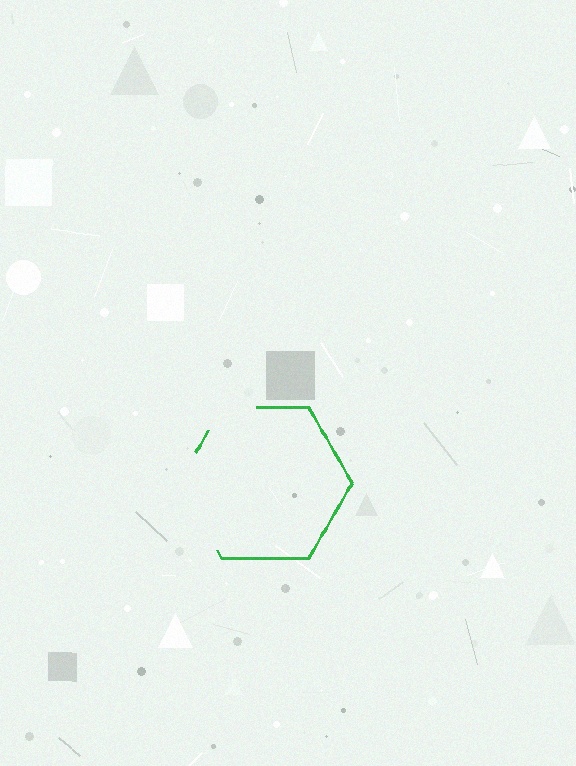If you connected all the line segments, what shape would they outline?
They would outline a hexagon.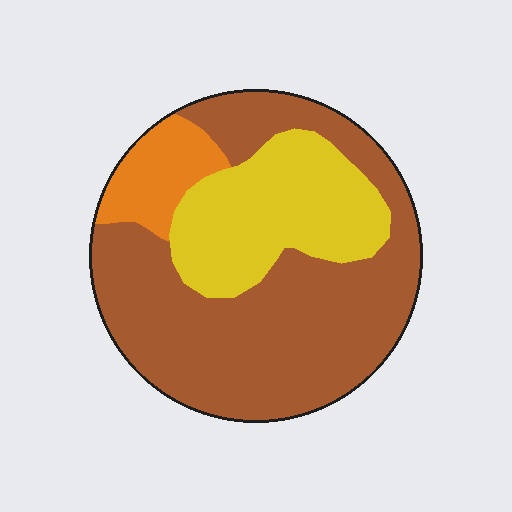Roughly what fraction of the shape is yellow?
Yellow takes up about one quarter (1/4) of the shape.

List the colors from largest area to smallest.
From largest to smallest: brown, yellow, orange.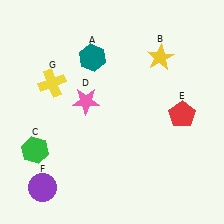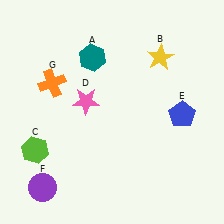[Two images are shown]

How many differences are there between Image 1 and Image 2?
There are 3 differences between the two images.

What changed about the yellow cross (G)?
In Image 1, G is yellow. In Image 2, it changed to orange.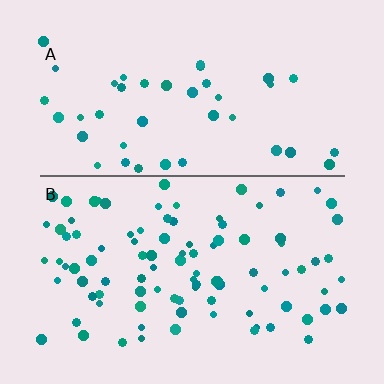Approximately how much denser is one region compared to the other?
Approximately 2.2× — region B over region A.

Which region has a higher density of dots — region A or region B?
B (the bottom).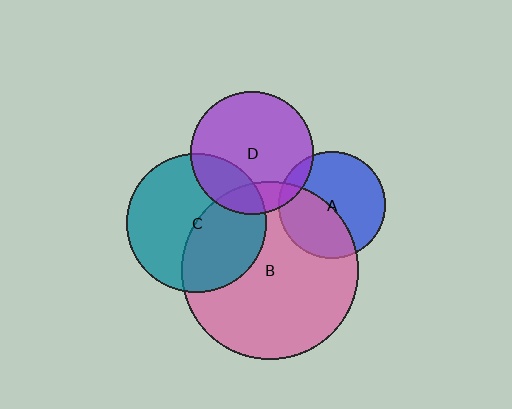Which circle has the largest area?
Circle B (pink).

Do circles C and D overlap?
Yes.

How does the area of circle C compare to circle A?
Approximately 1.7 times.